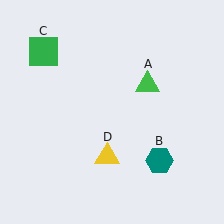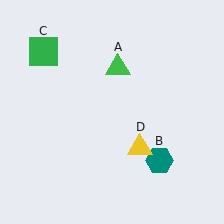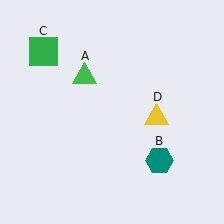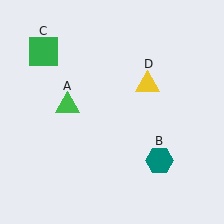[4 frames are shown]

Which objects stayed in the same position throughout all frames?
Teal hexagon (object B) and green square (object C) remained stationary.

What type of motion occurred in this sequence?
The green triangle (object A), yellow triangle (object D) rotated counterclockwise around the center of the scene.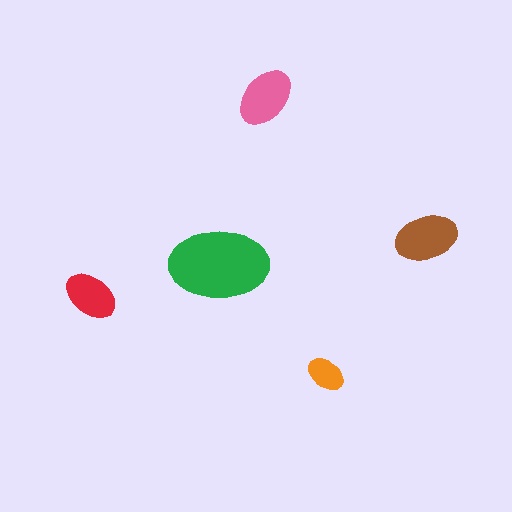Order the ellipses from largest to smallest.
the green one, the brown one, the pink one, the red one, the orange one.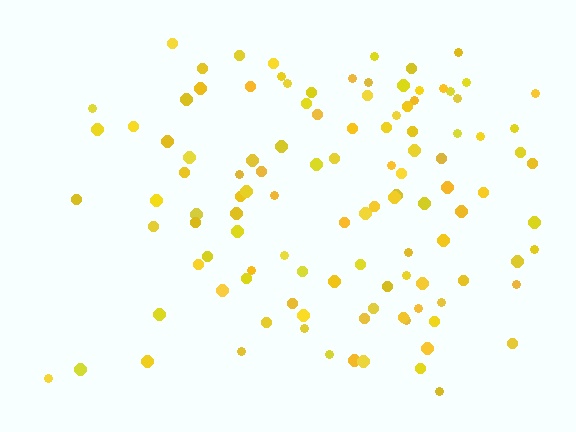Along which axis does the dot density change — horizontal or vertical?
Horizontal.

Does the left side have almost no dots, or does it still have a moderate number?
Still a moderate number, just noticeably fewer than the right.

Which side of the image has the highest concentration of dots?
The right.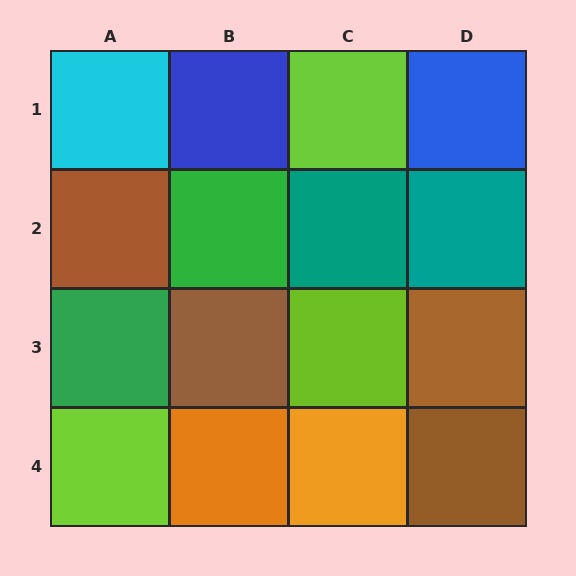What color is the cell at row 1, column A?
Cyan.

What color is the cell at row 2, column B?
Green.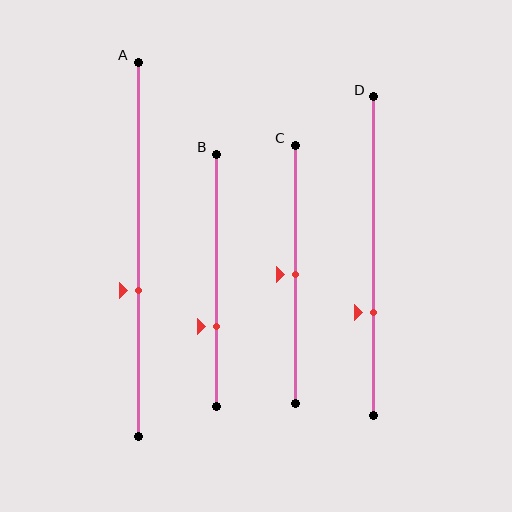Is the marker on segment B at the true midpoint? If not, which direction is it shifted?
No, the marker on segment B is shifted downward by about 18% of the segment length.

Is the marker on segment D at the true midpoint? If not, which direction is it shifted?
No, the marker on segment D is shifted downward by about 18% of the segment length.